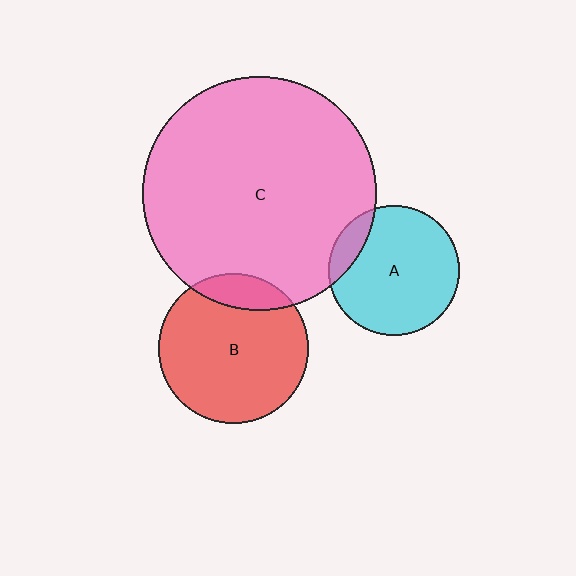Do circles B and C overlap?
Yes.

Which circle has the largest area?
Circle C (pink).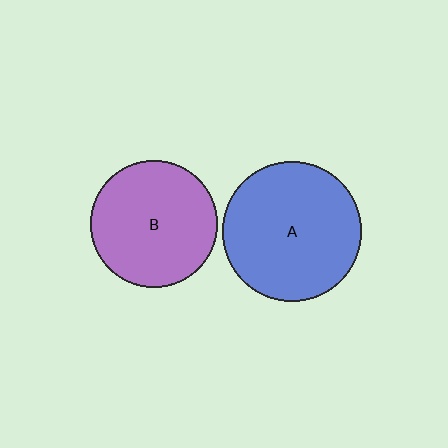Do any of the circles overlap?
No, none of the circles overlap.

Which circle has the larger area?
Circle A (blue).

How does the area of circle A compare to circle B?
Approximately 1.2 times.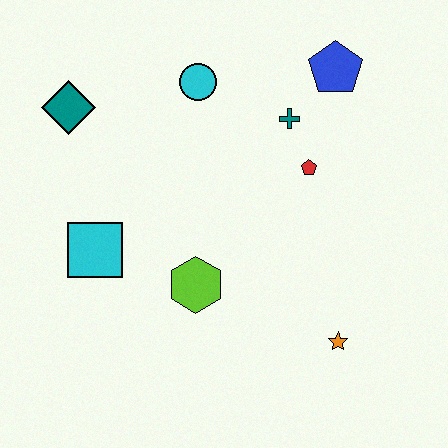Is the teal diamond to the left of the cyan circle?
Yes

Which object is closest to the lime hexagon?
The cyan square is closest to the lime hexagon.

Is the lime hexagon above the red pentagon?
No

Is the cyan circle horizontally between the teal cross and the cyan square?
Yes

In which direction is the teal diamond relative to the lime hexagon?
The teal diamond is above the lime hexagon.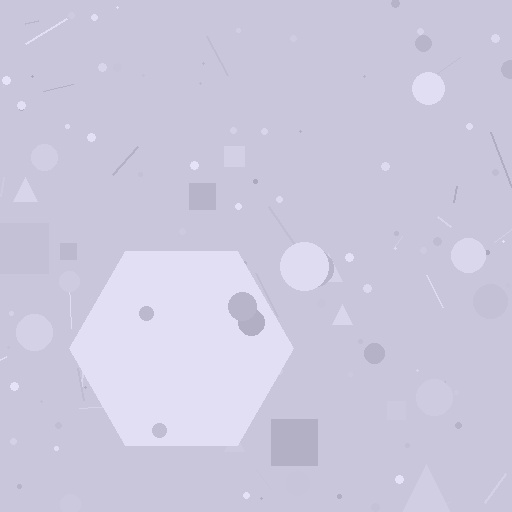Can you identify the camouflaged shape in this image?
The camouflaged shape is a hexagon.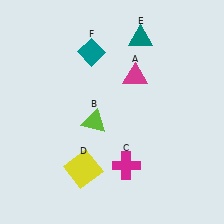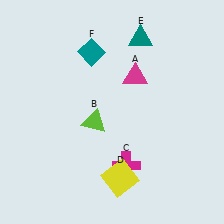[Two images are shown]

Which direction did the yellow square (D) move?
The yellow square (D) moved right.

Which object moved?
The yellow square (D) moved right.